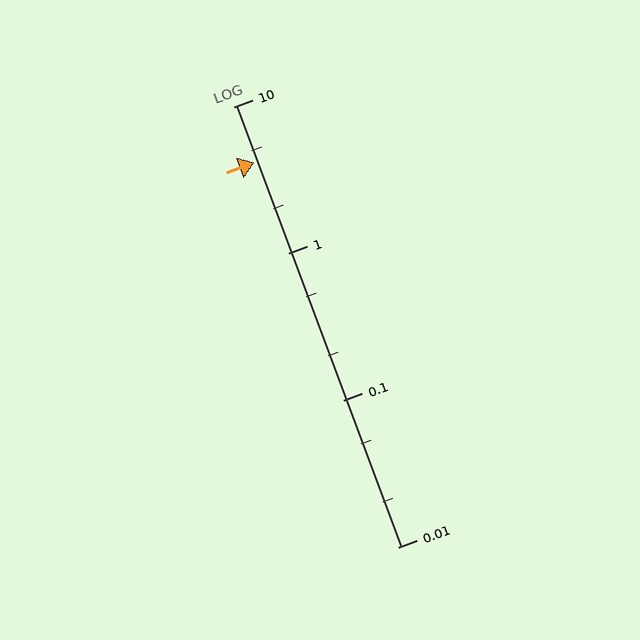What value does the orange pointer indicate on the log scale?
The pointer indicates approximately 4.2.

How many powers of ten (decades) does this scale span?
The scale spans 3 decades, from 0.01 to 10.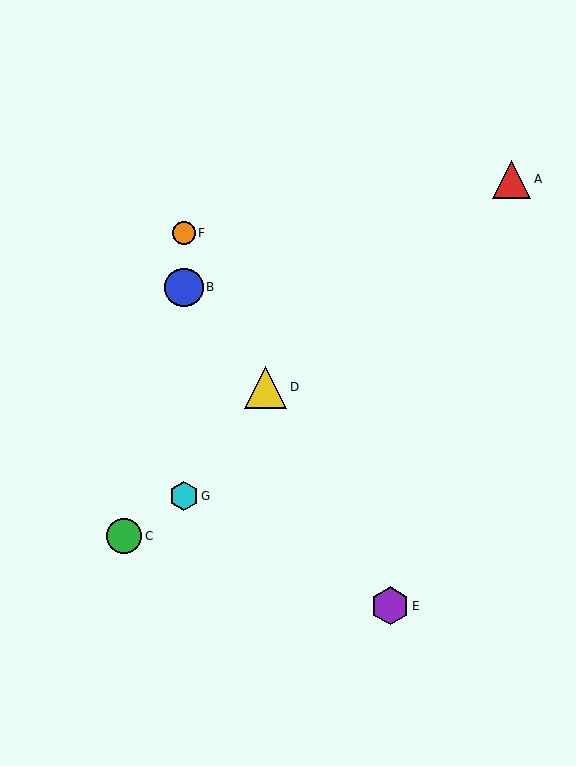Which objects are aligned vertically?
Objects B, F, G are aligned vertically.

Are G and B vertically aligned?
Yes, both are at x≈184.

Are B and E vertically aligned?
No, B is at x≈184 and E is at x≈390.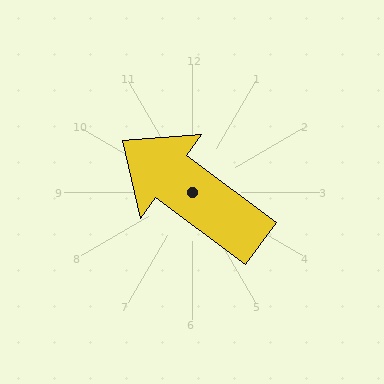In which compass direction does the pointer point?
Northwest.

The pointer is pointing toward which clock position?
Roughly 10 o'clock.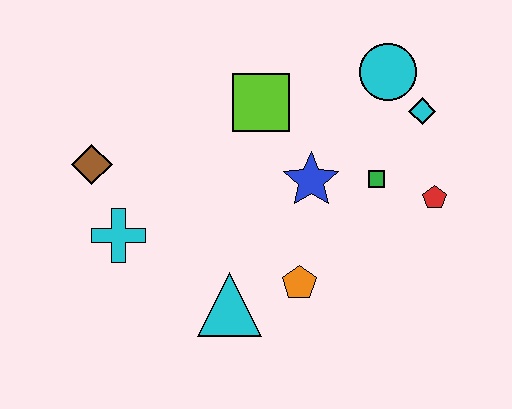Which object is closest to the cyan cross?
The brown diamond is closest to the cyan cross.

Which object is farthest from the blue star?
The brown diamond is farthest from the blue star.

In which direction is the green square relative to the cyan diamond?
The green square is below the cyan diamond.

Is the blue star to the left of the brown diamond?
No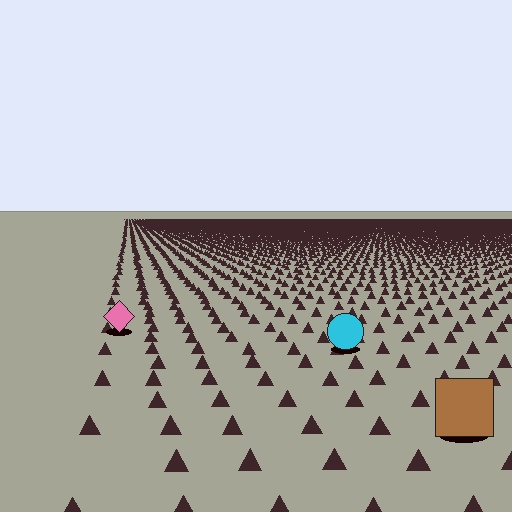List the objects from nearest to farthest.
From nearest to farthest: the brown square, the cyan circle, the pink diamond.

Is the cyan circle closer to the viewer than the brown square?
No. The brown square is closer — you can tell from the texture gradient: the ground texture is coarser near it.